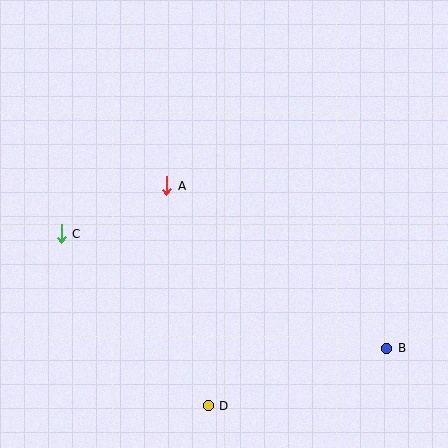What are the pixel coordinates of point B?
Point B is at (387, 348).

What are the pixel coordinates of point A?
Point A is at (167, 186).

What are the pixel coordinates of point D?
Point D is at (208, 406).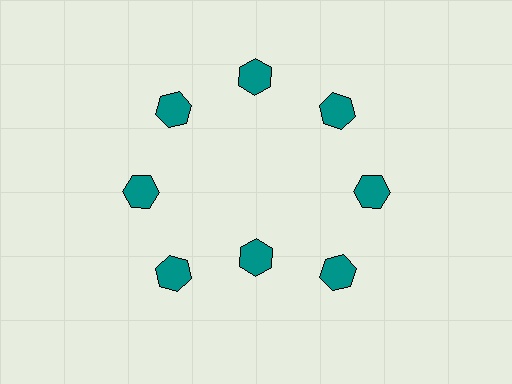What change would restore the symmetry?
The symmetry would be restored by moving it outward, back onto the ring so that all 8 hexagons sit at equal angles and equal distance from the center.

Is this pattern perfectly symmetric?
No. The 8 teal hexagons are arranged in a ring, but one element near the 6 o'clock position is pulled inward toward the center, breaking the 8-fold rotational symmetry.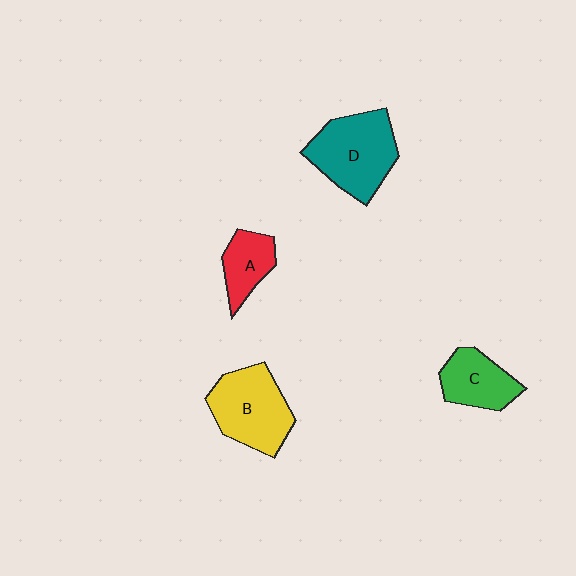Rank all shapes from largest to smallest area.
From largest to smallest: D (teal), B (yellow), C (green), A (red).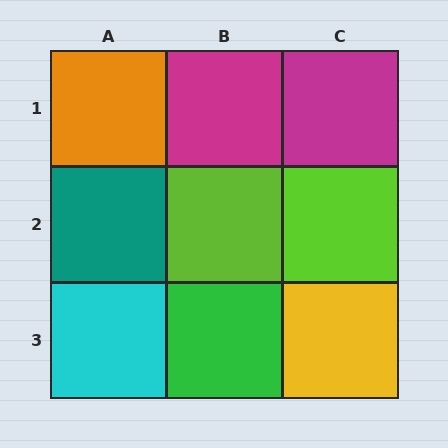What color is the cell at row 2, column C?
Lime.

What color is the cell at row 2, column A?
Teal.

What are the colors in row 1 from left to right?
Orange, magenta, magenta.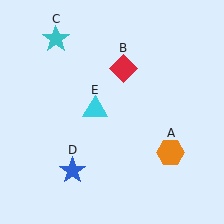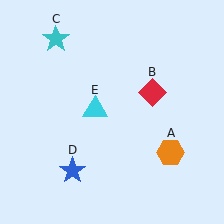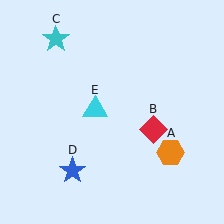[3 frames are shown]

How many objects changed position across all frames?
1 object changed position: red diamond (object B).